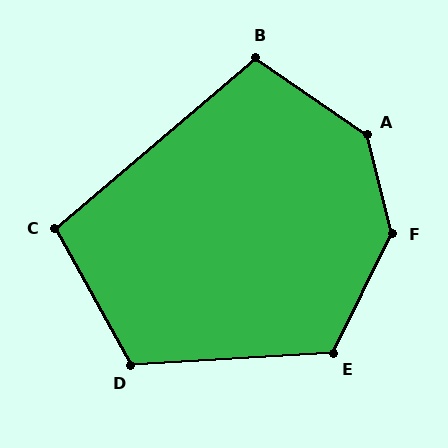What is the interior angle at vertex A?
Approximately 139 degrees (obtuse).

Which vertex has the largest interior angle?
F, at approximately 139 degrees.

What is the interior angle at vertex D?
Approximately 116 degrees (obtuse).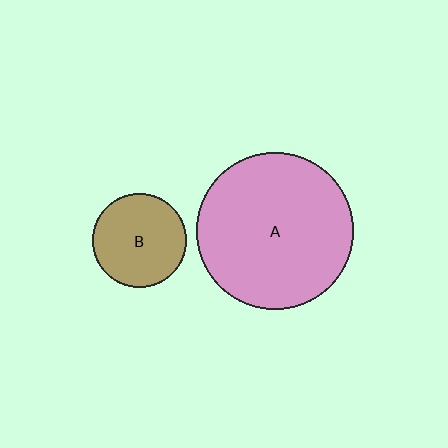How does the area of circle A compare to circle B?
Approximately 2.8 times.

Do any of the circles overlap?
No, none of the circles overlap.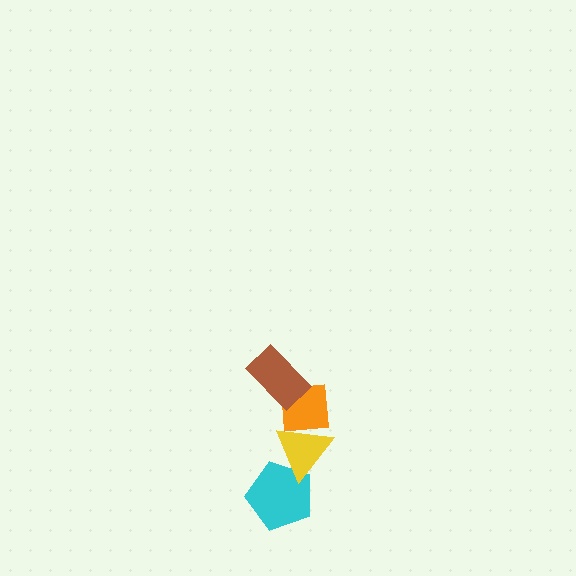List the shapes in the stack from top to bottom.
From top to bottom: the brown rectangle, the orange square, the yellow triangle, the cyan pentagon.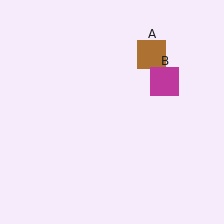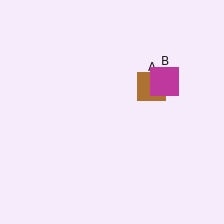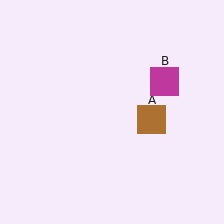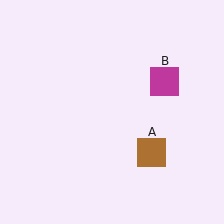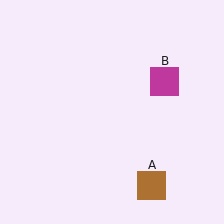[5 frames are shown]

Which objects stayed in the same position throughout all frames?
Magenta square (object B) remained stationary.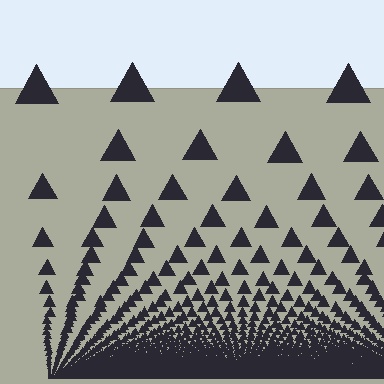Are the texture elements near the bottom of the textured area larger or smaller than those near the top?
Smaller. The gradient is inverted — elements near the bottom are smaller and denser.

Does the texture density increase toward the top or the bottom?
Density increases toward the bottom.